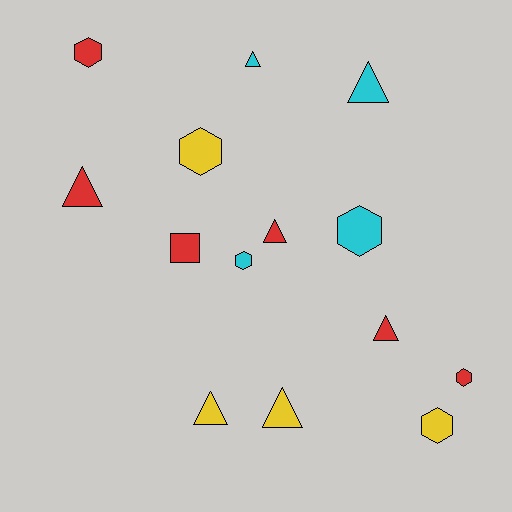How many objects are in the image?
There are 14 objects.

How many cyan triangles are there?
There are 2 cyan triangles.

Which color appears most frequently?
Red, with 6 objects.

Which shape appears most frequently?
Triangle, with 7 objects.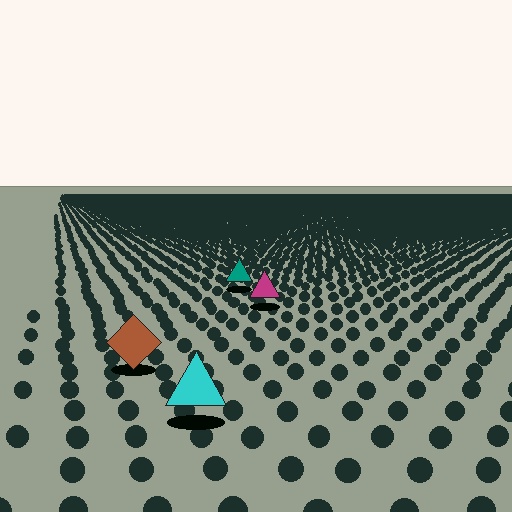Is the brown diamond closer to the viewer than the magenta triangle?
Yes. The brown diamond is closer — you can tell from the texture gradient: the ground texture is coarser near it.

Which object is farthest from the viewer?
The teal triangle is farthest from the viewer. It appears smaller and the ground texture around it is denser.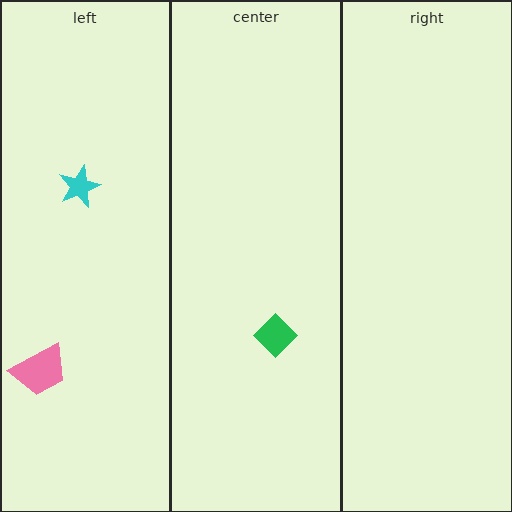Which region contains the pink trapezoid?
The left region.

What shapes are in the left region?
The cyan star, the pink trapezoid.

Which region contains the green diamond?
The center region.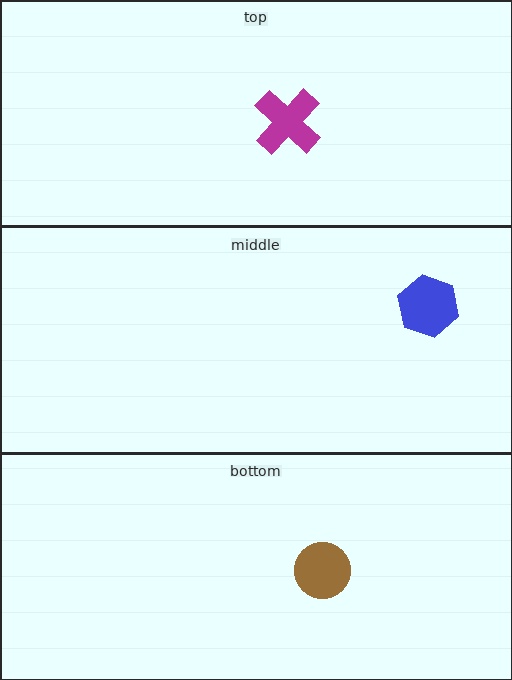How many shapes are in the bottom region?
1.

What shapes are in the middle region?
The blue hexagon.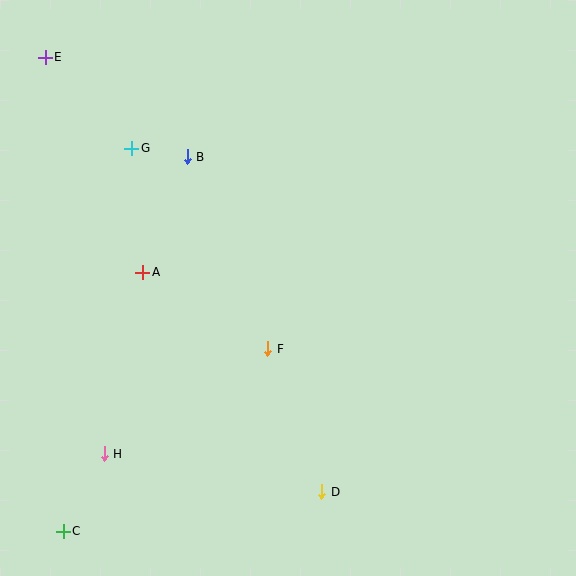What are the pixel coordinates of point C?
Point C is at (63, 531).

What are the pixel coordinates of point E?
Point E is at (45, 57).